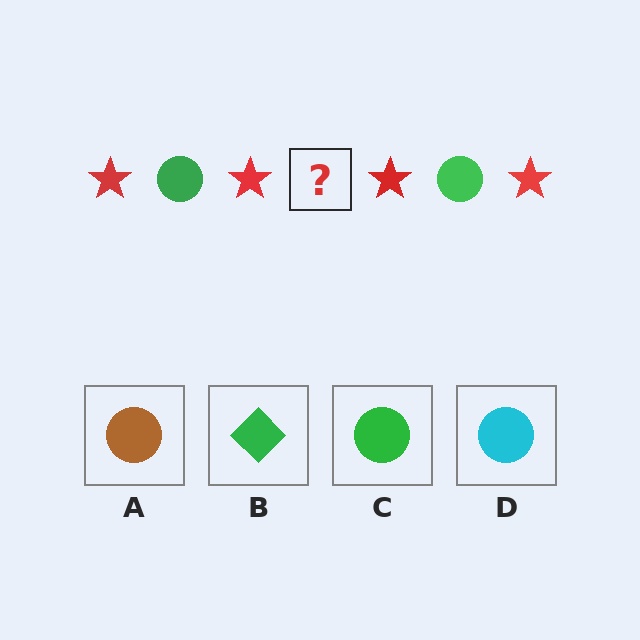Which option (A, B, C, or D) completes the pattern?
C.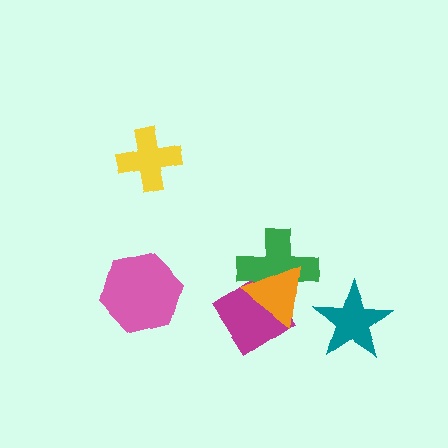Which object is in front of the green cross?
The orange triangle is in front of the green cross.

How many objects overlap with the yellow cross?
0 objects overlap with the yellow cross.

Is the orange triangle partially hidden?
No, no other shape covers it.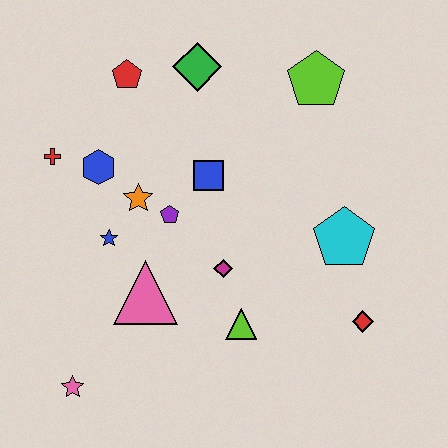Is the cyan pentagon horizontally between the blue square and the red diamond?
Yes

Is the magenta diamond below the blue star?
Yes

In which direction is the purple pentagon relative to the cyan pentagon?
The purple pentagon is to the left of the cyan pentagon.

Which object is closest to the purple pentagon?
The orange star is closest to the purple pentagon.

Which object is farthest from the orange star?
The red diamond is farthest from the orange star.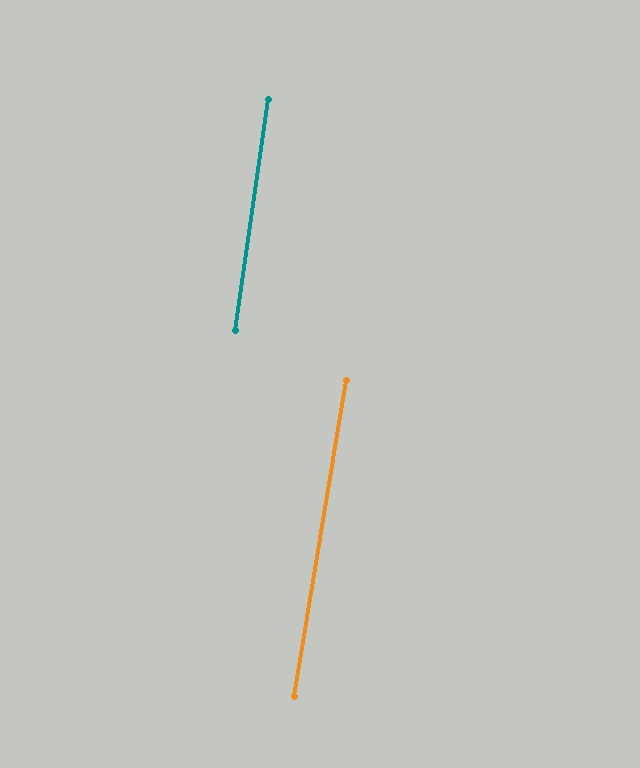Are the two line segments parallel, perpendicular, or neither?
Parallel — their directions differ by only 1.2°.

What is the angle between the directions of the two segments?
Approximately 1 degree.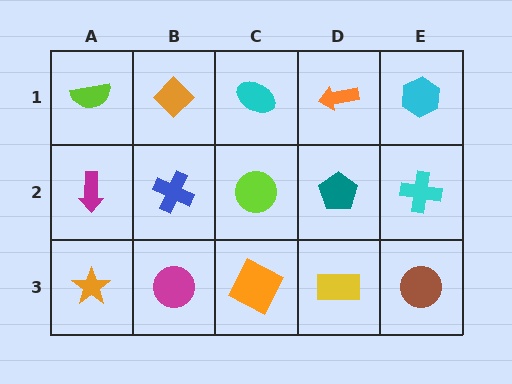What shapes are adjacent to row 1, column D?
A teal pentagon (row 2, column D), a cyan ellipse (row 1, column C), a cyan hexagon (row 1, column E).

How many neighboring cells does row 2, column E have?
3.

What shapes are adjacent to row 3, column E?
A cyan cross (row 2, column E), a yellow rectangle (row 3, column D).